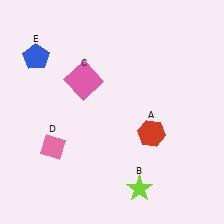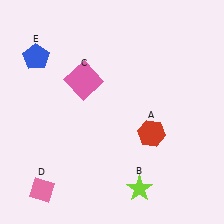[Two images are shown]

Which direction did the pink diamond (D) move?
The pink diamond (D) moved down.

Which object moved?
The pink diamond (D) moved down.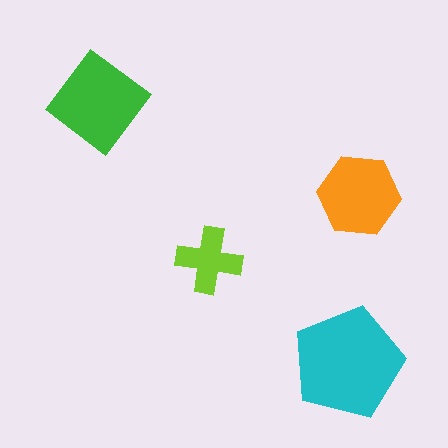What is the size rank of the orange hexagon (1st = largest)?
3rd.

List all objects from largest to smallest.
The cyan pentagon, the green diamond, the orange hexagon, the lime cross.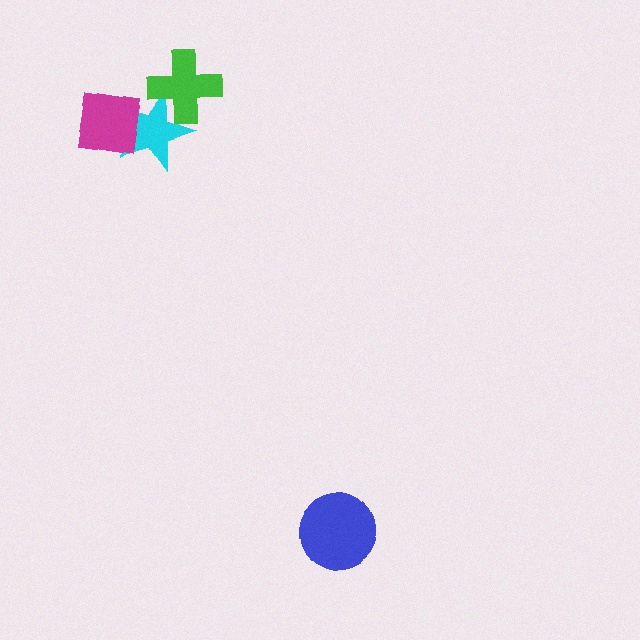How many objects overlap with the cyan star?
2 objects overlap with the cyan star.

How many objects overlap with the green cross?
1 object overlaps with the green cross.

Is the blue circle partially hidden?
No, no other shape covers it.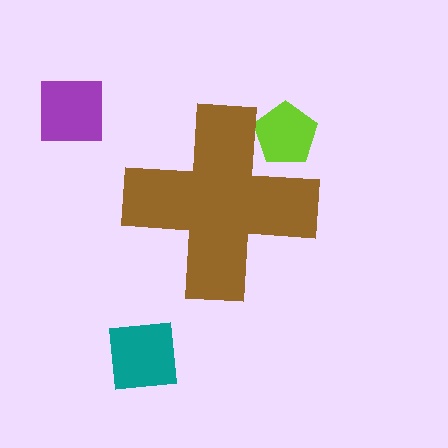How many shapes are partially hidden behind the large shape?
1 shape is partially hidden.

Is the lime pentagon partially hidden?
Yes, the lime pentagon is partially hidden behind the brown cross.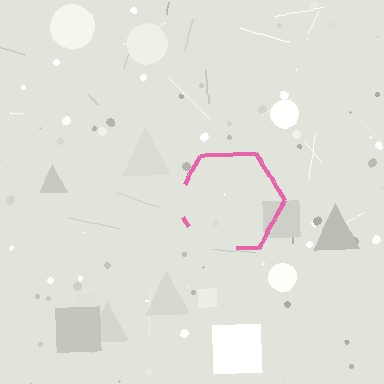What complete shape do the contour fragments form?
The contour fragments form a hexagon.